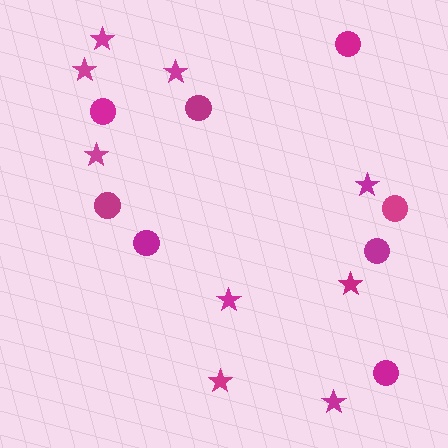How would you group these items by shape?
There are 2 groups: one group of stars (9) and one group of circles (8).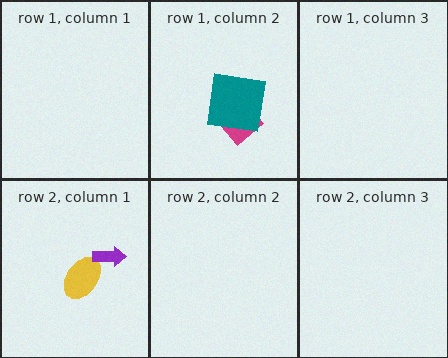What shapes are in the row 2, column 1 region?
The yellow ellipse, the purple arrow.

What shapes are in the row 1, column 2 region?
The magenta diamond, the teal square.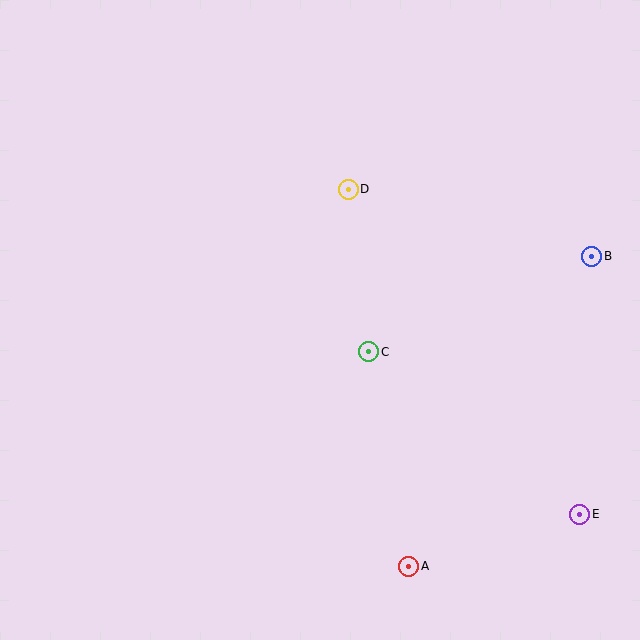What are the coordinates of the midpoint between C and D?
The midpoint between C and D is at (358, 270).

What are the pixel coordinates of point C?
Point C is at (369, 352).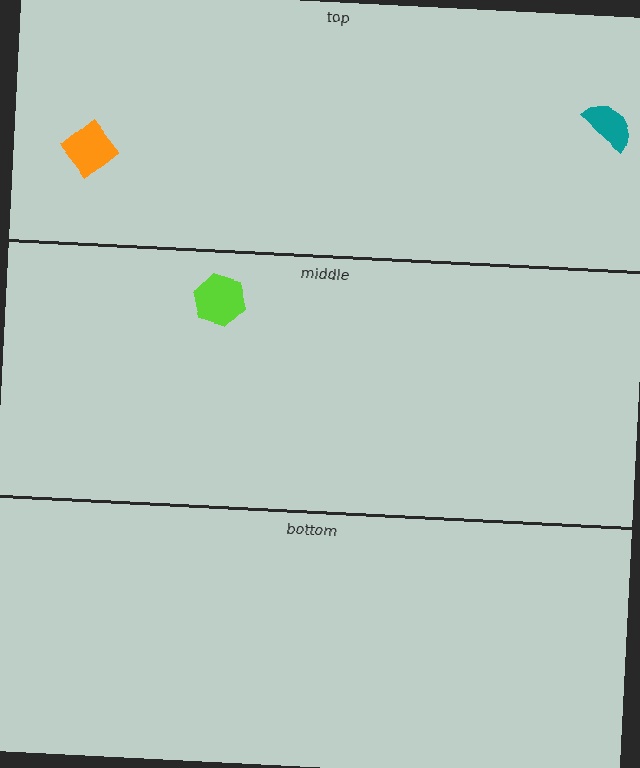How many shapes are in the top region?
2.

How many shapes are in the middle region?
1.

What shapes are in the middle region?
The lime hexagon.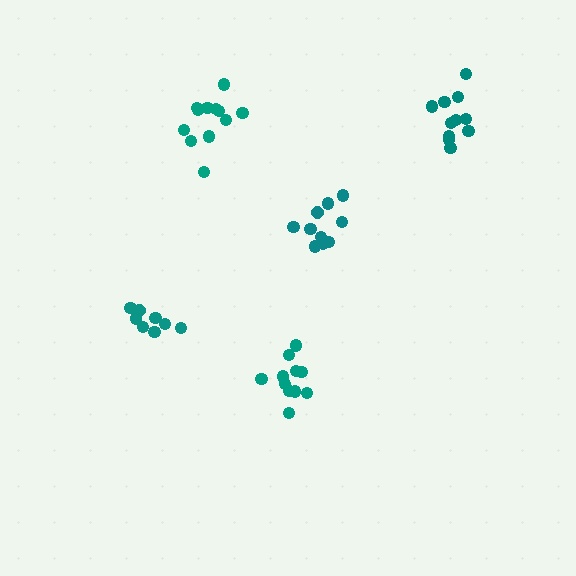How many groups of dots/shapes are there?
There are 5 groups.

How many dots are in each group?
Group 1: 10 dots, Group 2: 8 dots, Group 3: 11 dots, Group 4: 12 dots, Group 5: 11 dots (52 total).